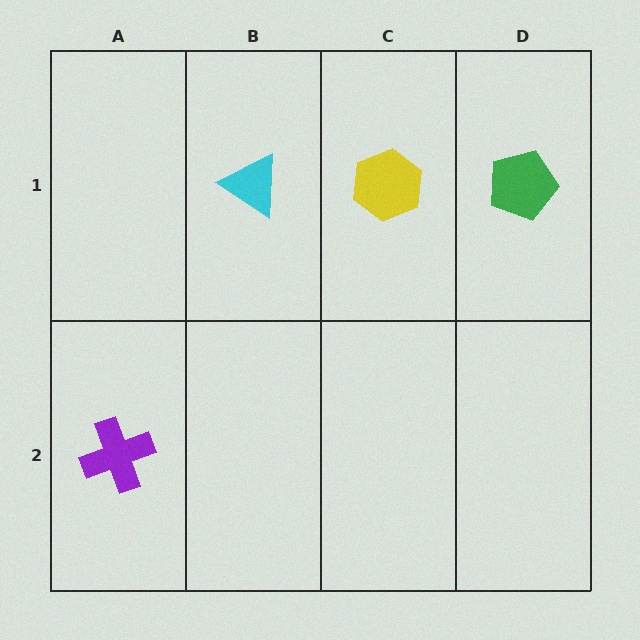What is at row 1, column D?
A green pentagon.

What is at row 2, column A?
A purple cross.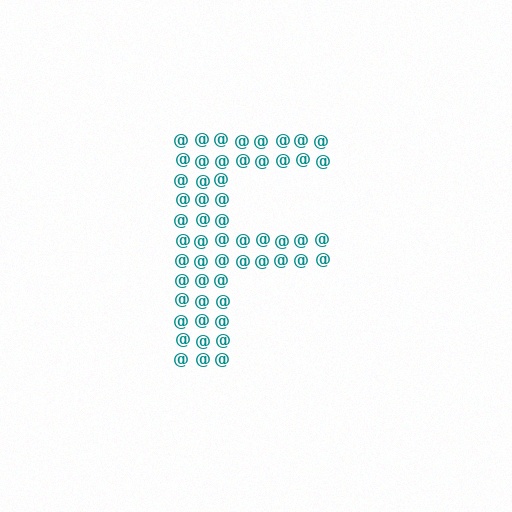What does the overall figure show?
The overall figure shows the letter F.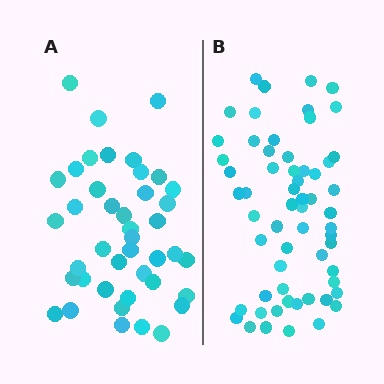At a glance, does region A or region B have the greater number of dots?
Region B (the right region) has more dots.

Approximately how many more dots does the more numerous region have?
Region B has approximately 20 more dots than region A.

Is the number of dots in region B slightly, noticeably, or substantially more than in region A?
Region B has noticeably more, but not dramatically so. The ratio is roughly 1.4 to 1.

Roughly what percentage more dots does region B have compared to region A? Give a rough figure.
About 45% more.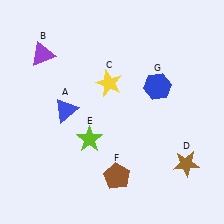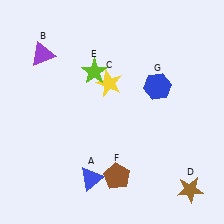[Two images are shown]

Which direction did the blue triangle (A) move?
The blue triangle (A) moved down.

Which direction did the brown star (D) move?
The brown star (D) moved down.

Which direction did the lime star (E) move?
The lime star (E) moved up.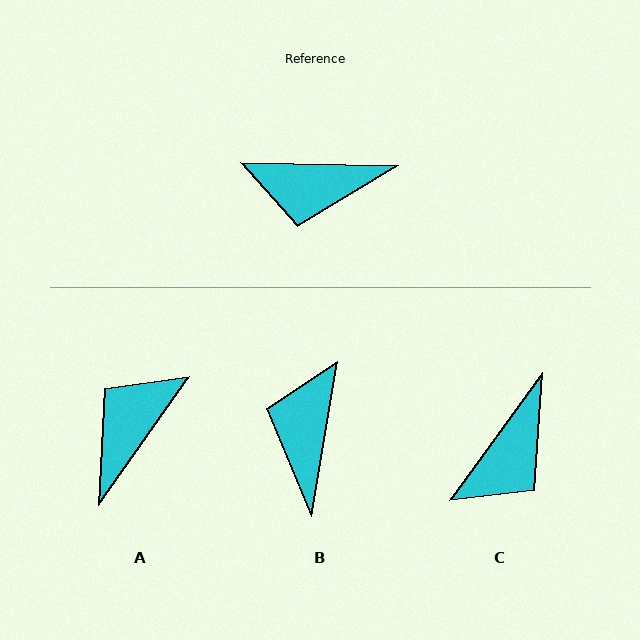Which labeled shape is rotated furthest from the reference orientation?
A, about 124 degrees away.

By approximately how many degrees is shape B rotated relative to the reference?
Approximately 99 degrees clockwise.